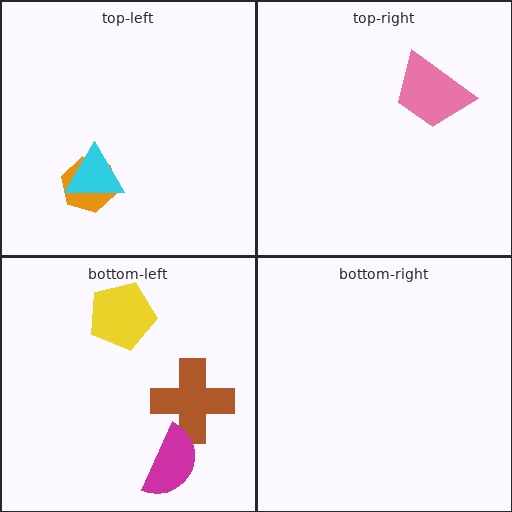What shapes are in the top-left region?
The orange hexagon, the cyan triangle.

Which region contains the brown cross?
The bottom-left region.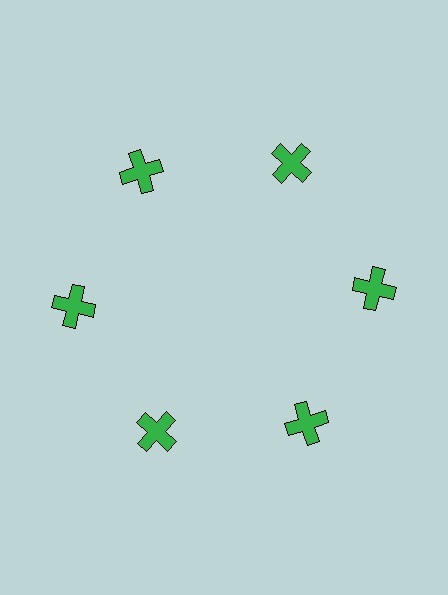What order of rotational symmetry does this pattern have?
This pattern has 6-fold rotational symmetry.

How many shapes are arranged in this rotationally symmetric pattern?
There are 6 shapes, arranged in 6 groups of 1.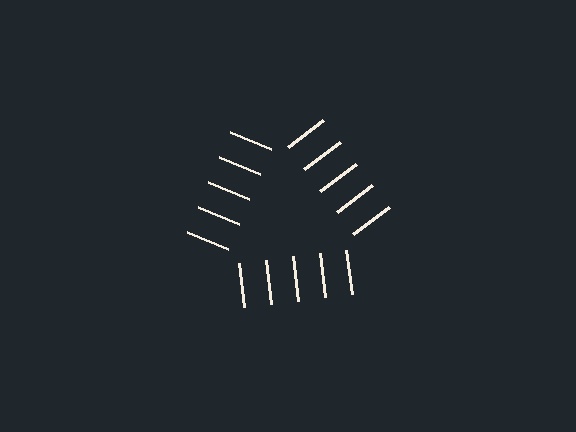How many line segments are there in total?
15 — 5 along each of the 3 edges.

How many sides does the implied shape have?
3 sides — the line-ends trace a triangle.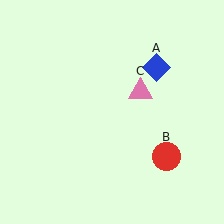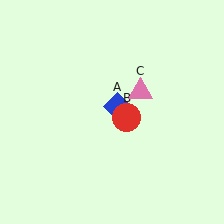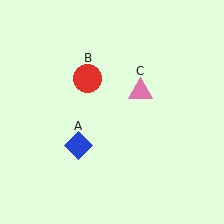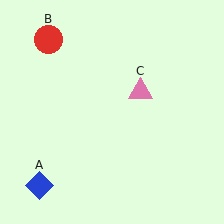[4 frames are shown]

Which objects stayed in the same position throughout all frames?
Pink triangle (object C) remained stationary.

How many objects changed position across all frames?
2 objects changed position: blue diamond (object A), red circle (object B).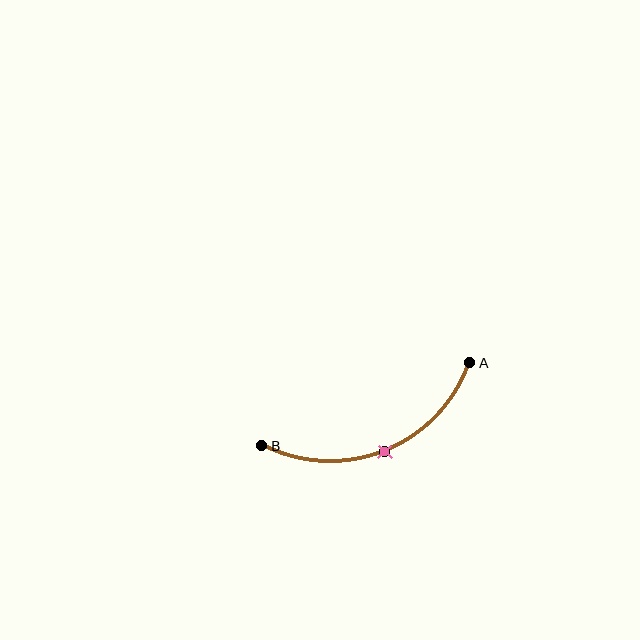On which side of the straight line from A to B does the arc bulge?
The arc bulges below the straight line connecting A and B.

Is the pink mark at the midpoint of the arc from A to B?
Yes. The pink mark lies on the arc at equal arc-length from both A and B — it is the arc midpoint.